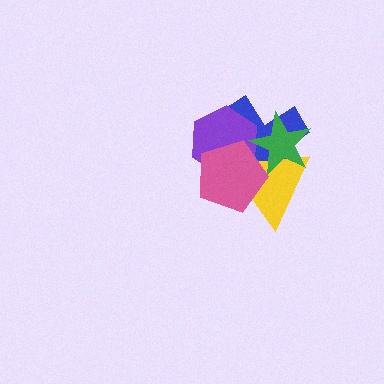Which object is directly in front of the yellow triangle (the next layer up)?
The pink pentagon is directly in front of the yellow triangle.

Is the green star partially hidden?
No, no other shape covers it.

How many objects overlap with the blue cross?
4 objects overlap with the blue cross.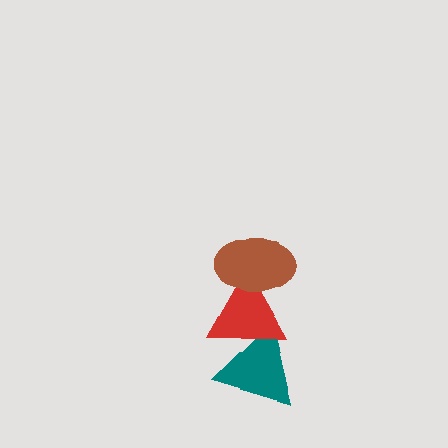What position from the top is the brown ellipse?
The brown ellipse is 1st from the top.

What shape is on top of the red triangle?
The brown ellipse is on top of the red triangle.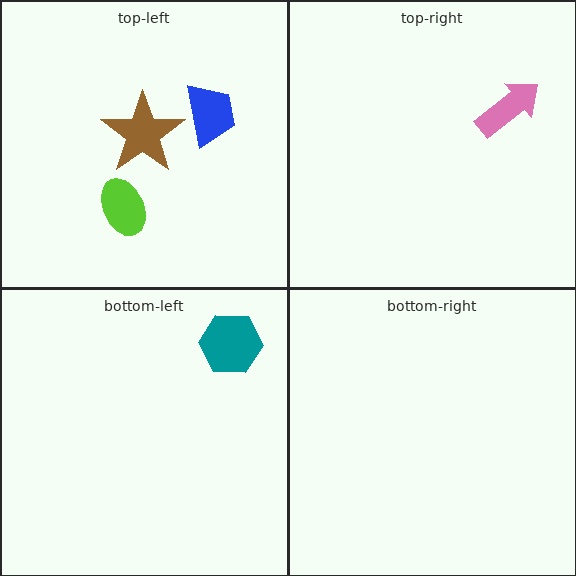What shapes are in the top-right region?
The pink arrow.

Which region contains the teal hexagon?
The bottom-left region.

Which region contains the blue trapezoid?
The top-left region.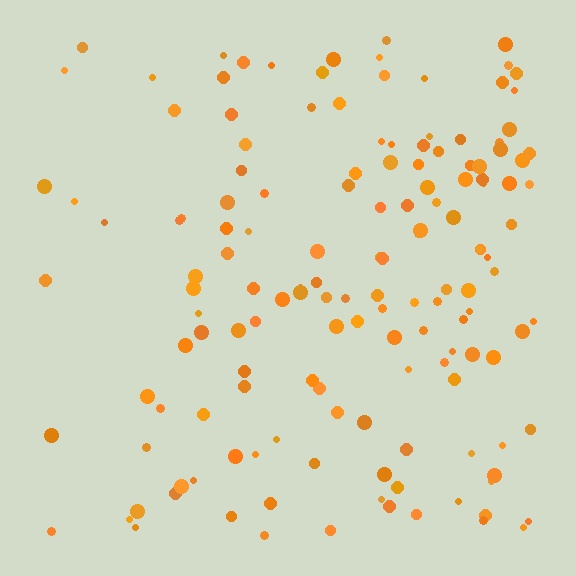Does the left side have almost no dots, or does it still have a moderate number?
Still a moderate number, just noticeably fewer than the right.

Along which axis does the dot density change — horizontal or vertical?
Horizontal.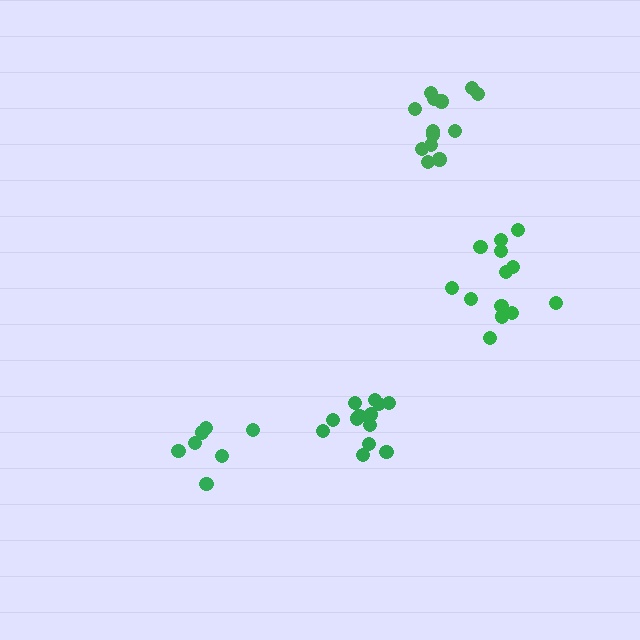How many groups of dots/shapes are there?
There are 4 groups.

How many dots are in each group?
Group 1: 13 dots, Group 2: 13 dots, Group 3: 13 dots, Group 4: 7 dots (46 total).